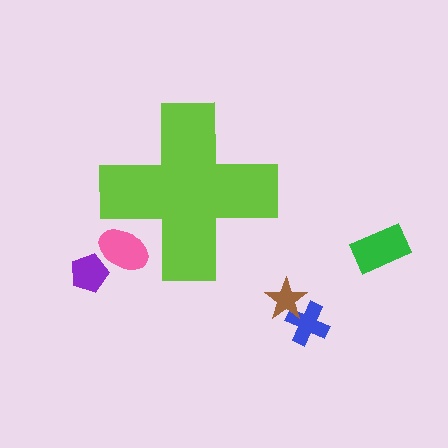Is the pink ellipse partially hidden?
Yes, the pink ellipse is partially hidden behind the lime cross.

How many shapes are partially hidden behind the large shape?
1 shape is partially hidden.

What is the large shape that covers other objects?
A lime cross.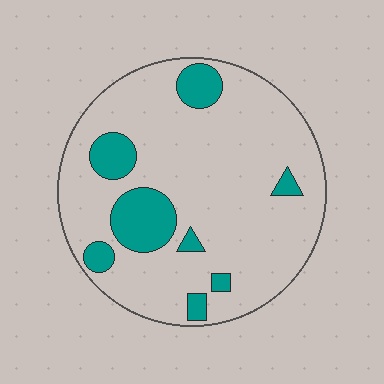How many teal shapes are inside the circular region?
8.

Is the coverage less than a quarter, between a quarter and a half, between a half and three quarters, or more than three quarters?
Less than a quarter.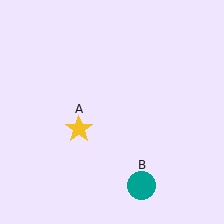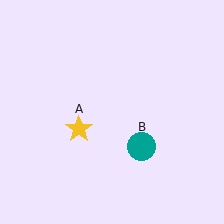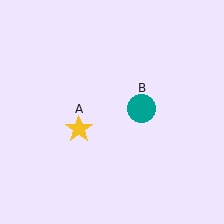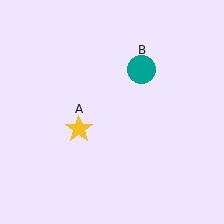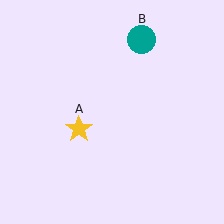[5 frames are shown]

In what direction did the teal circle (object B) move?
The teal circle (object B) moved up.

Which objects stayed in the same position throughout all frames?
Yellow star (object A) remained stationary.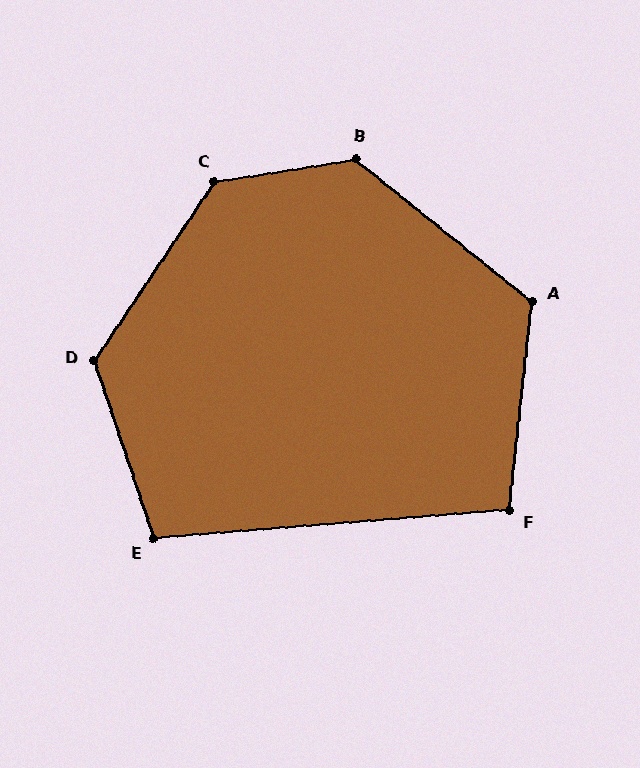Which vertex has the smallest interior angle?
F, at approximately 101 degrees.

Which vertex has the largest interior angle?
C, at approximately 133 degrees.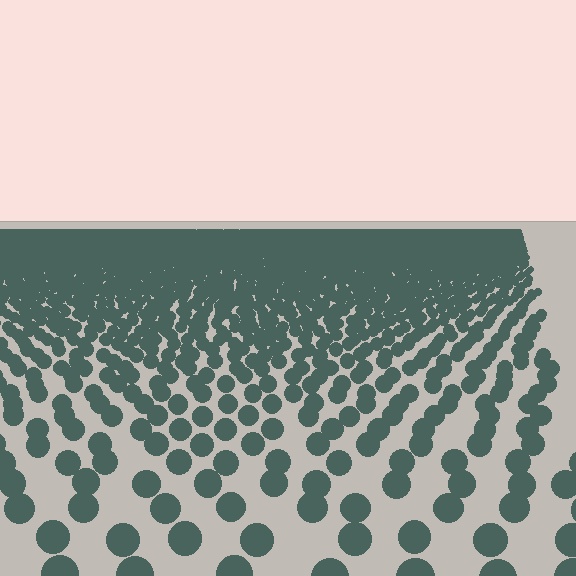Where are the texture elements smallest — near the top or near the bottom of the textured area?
Near the top.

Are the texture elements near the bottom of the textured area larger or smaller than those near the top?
Larger. Near the bottom, elements are closer to the viewer and appear at a bigger on-screen size.